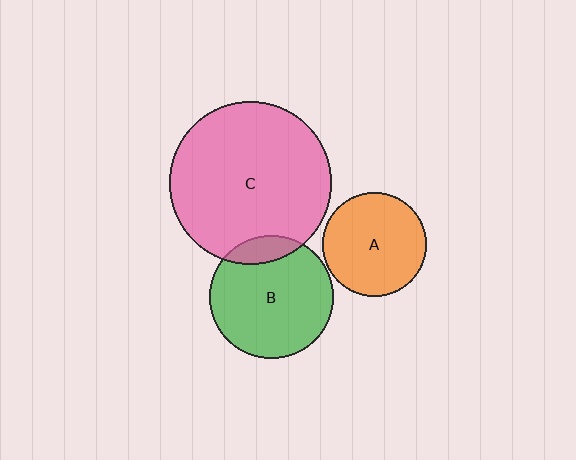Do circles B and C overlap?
Yes.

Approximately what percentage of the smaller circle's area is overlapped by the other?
Approximately 15%.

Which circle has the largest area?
Circle C (pink).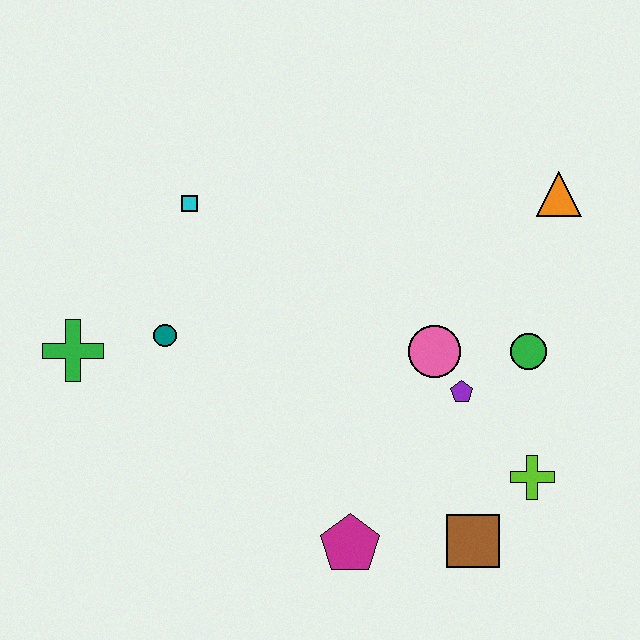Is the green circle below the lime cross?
No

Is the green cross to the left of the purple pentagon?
Yes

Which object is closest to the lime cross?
The brown square is closest to the lime cross.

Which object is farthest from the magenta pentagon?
The orange triangle is farthest from the magenta pentagon.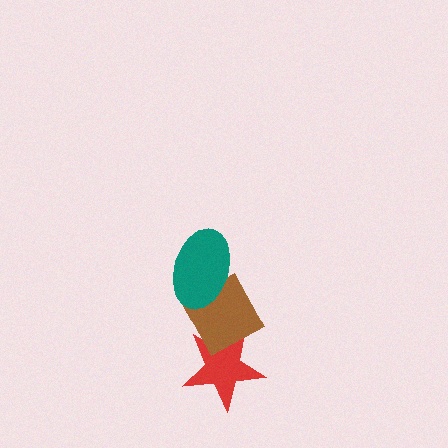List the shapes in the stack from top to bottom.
From top to bottom: the teal ellipse, the brown diamond, the red star.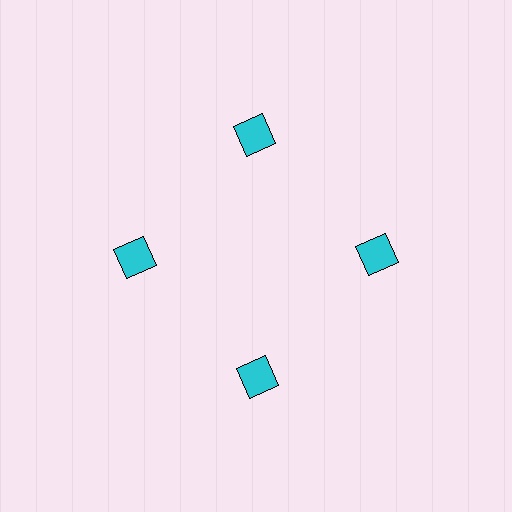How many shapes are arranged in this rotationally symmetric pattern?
There are 4 shapes, arranged in 4 groups of 1.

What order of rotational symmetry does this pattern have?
This pattern has 4-fold rotational symmetry.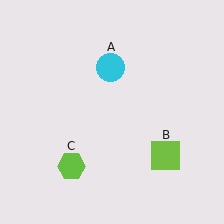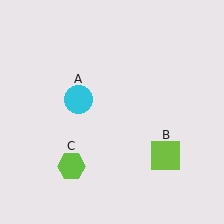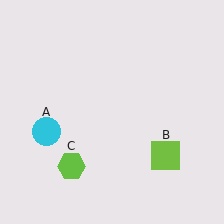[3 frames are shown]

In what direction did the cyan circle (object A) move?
The cyan circle (object A) moved down and to the left.